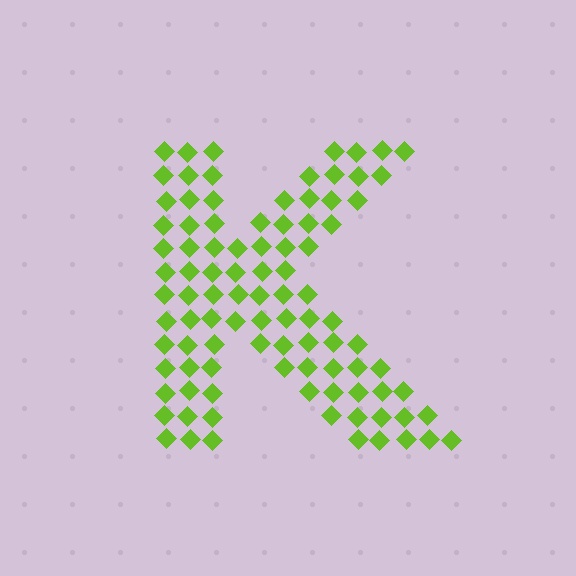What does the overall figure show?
The overall figure shows the letter K.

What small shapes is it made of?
It is made of small diamonds.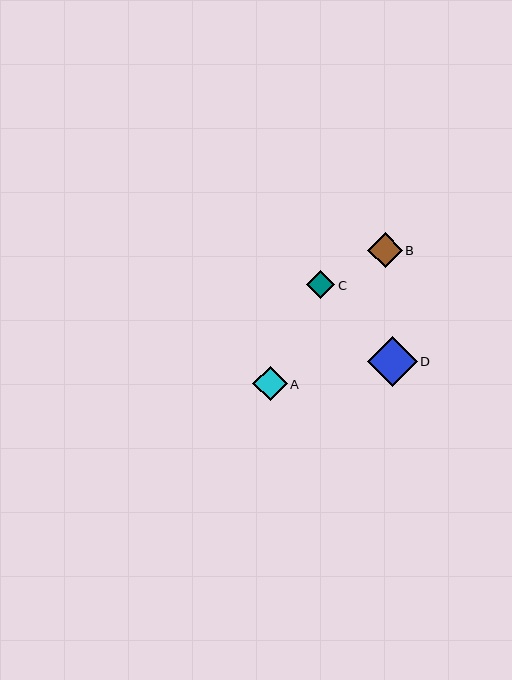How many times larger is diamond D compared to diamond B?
Diamond D is approximately 1.4 times the size of diamond B.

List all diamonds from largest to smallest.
From largest to smallest: D, B, A, C.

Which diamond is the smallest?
Diamond C is the smallest with a size of approximately 28 pixels.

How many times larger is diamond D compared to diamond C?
Diamond D is approximately 1.8 times the size of diamond C.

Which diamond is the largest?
Diamond D is the largest with a size of approximately 50 pixels.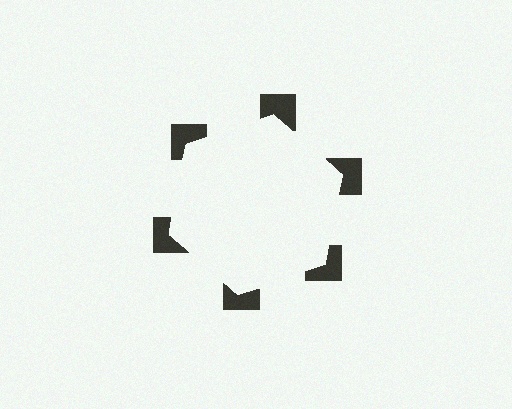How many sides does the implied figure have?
6 sides.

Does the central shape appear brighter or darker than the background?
It typically appears slightly brighter than the background, even though no actual brightness change is drawn.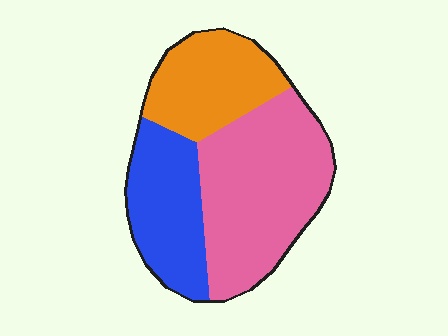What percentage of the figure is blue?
Blue covers around 25% of the figure.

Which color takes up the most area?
Pink, at roughly 45%.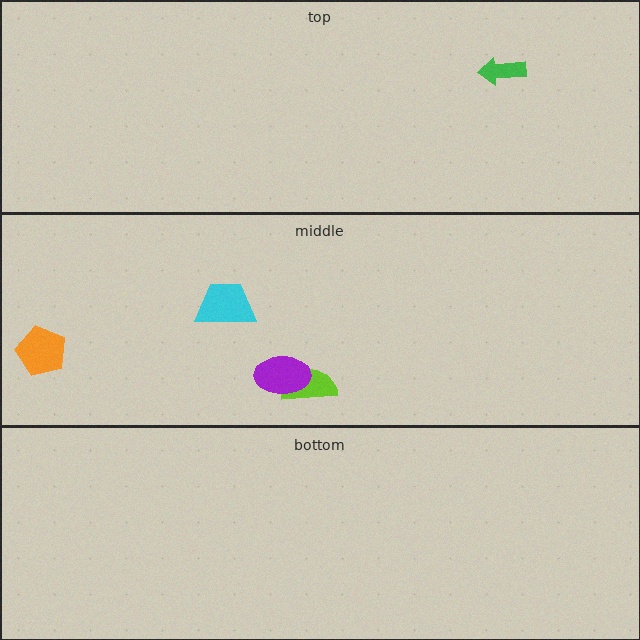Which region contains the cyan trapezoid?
The middle region.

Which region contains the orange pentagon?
The middle region.